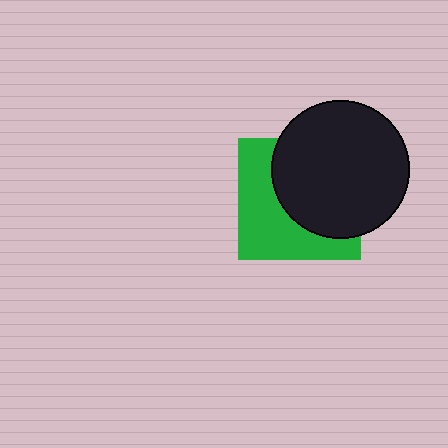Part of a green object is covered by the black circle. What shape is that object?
It is a square.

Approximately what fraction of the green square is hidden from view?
Roughly 53% of the green square is hidden behind the black circle.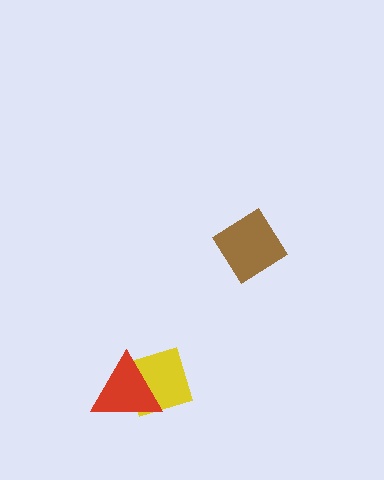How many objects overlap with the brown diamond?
0 objects overlap with the brown diamond.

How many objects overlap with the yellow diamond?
1 object overlaps with the yellow diamond.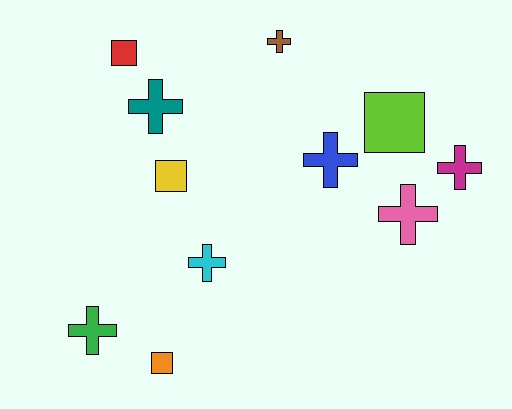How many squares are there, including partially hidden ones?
There are 4 squares.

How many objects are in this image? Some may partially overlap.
There are 11 objects.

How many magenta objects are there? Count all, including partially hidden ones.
There is 1 magenta object.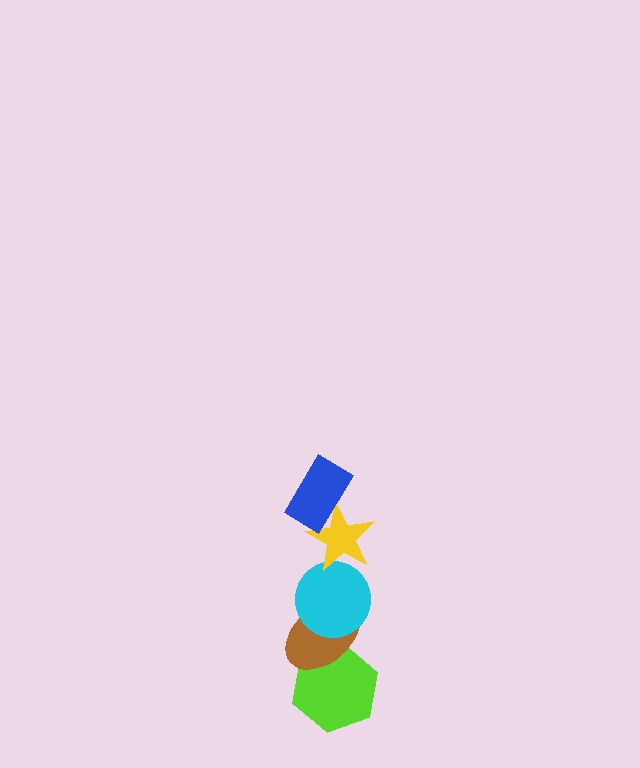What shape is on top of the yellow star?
The blue rectangle is on top of the yellow star.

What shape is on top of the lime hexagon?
The brown ellipse is on top of the lime hexagon.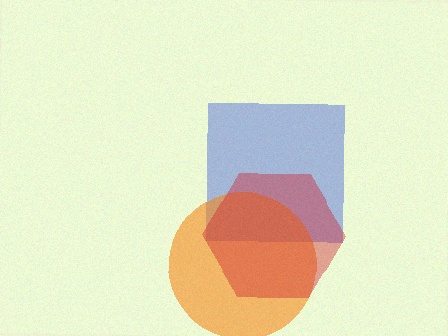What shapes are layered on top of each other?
The layered shapes are: a blue square, an orange circle, a red hexagon.